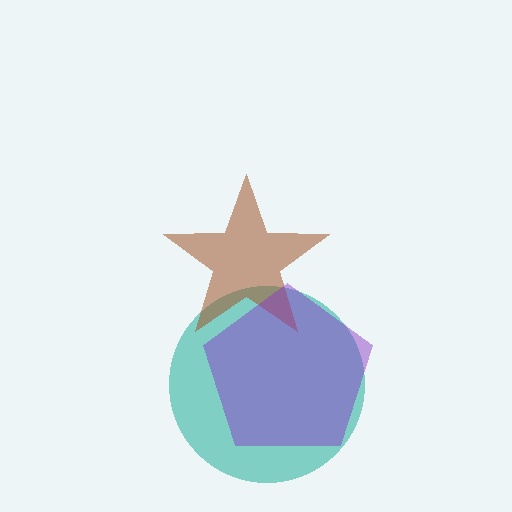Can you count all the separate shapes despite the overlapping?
Yes, there are 3 separate shapes.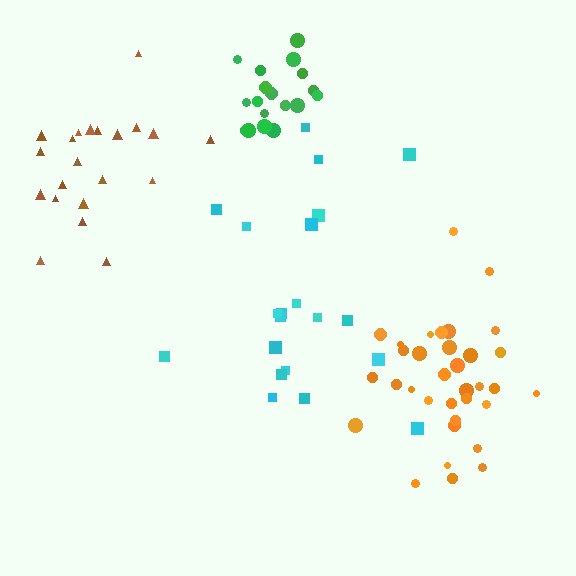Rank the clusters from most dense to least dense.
green, brown, orange, cyan.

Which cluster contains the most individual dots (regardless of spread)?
Orange (34).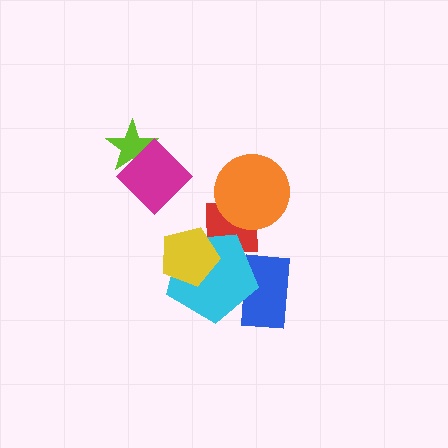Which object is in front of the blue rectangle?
The cyan pentagon is in front of the blue rectangle.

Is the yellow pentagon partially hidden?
No, no other shape covers it.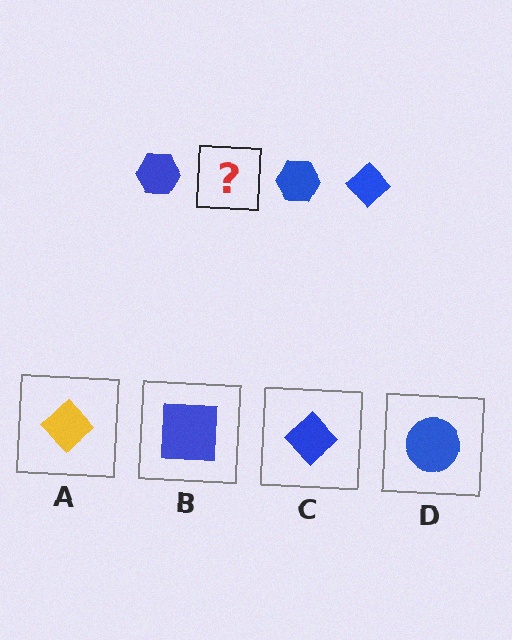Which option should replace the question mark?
Option C.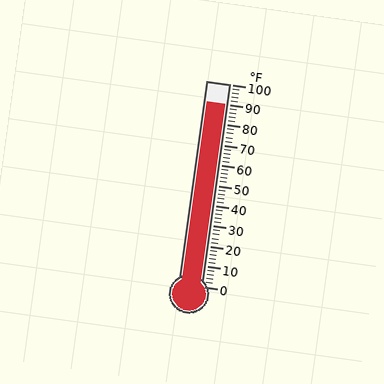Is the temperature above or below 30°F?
The temperature is above 30°F.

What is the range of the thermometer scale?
The thermometer scale ranges from 0°F to 100°F.